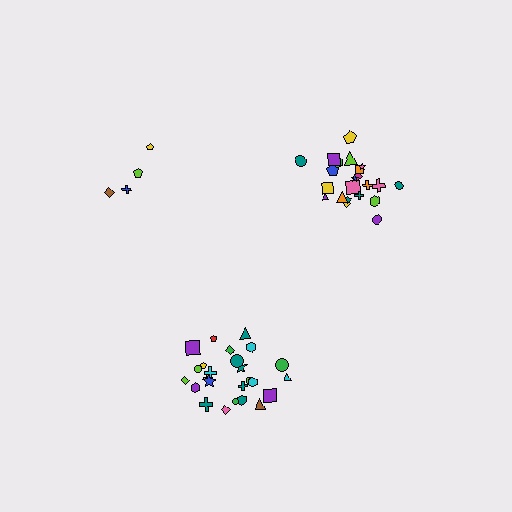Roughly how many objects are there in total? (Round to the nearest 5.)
Roughly 50 objects in total.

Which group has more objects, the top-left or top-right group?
The top-right group.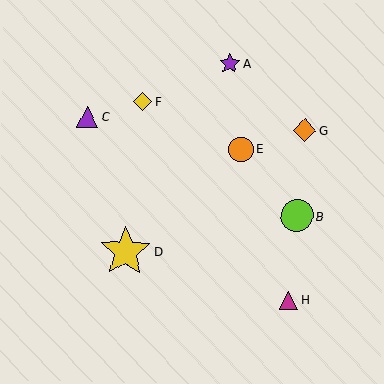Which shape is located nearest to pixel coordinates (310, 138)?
The orange diamond (labeled G) at (305, 130) is nearest to that location.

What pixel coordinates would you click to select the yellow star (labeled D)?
Click at (126, 251) to select the yellow star D.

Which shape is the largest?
The yellow star (labeled D) is the largest.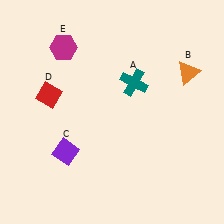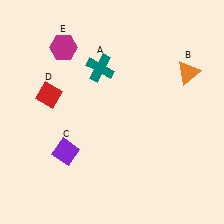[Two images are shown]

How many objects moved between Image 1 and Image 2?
1 object moved between the two images.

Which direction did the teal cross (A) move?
The teal cross (A) moved left.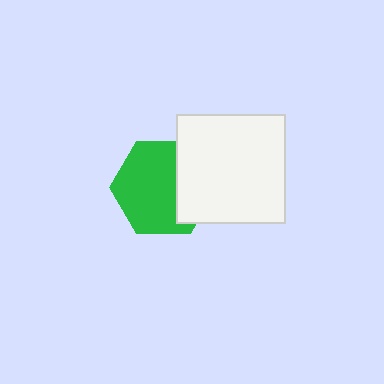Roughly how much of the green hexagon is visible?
Most of it is visible (roughly 67%).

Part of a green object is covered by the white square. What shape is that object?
It is a hexagon.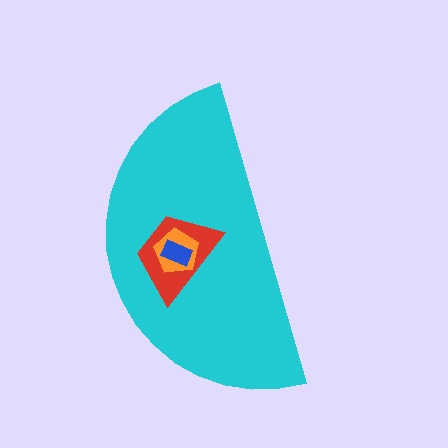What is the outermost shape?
The cyan semicircle.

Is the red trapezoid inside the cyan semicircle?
Yes.